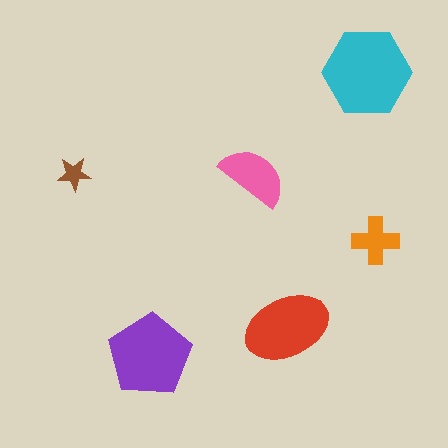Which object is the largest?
The cyan hexagon.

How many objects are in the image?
There are 6 objects in the image.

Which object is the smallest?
The brown star.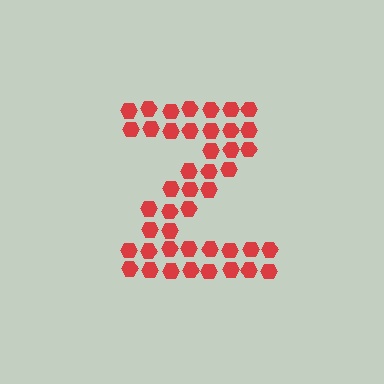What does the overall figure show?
The overall figure shows the letter Z.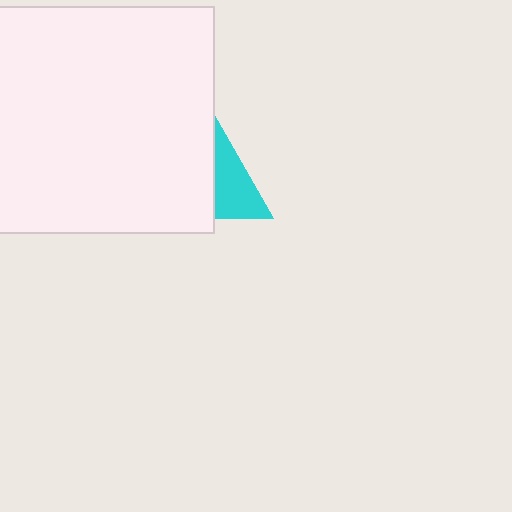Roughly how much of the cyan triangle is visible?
A small part of it is visible (roughly 37%).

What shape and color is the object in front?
The object in front is a white rectangle.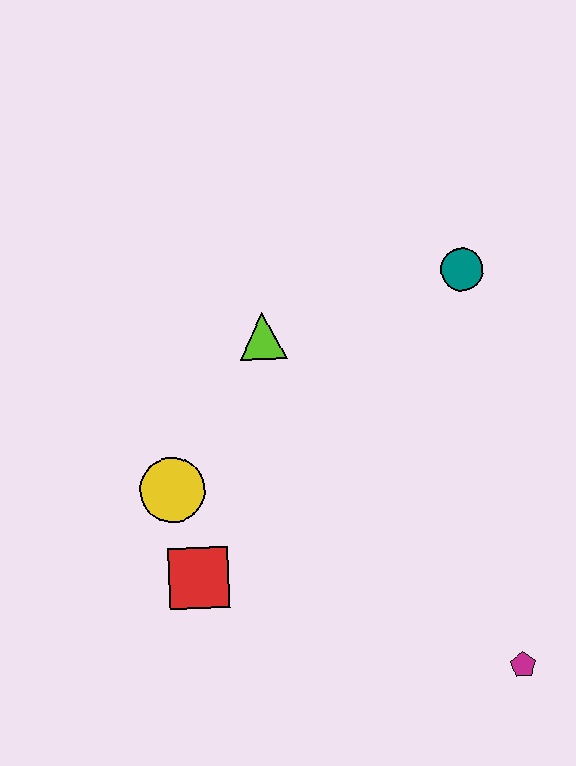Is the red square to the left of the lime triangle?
Yes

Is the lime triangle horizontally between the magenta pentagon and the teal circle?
No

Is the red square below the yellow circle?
Yes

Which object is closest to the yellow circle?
The red square is closest to the yellow circle.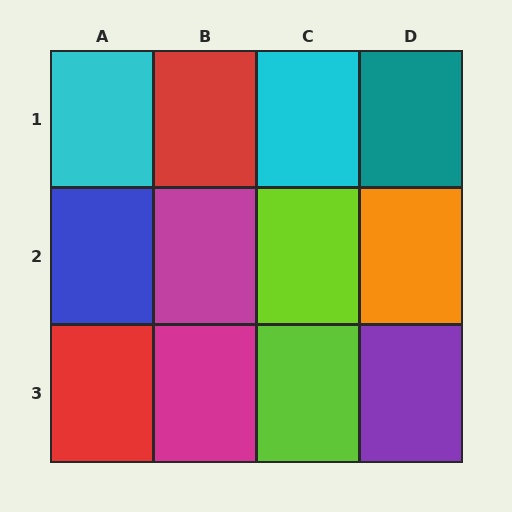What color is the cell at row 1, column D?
Teal.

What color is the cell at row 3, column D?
Purple.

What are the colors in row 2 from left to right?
Blue, magenta, lime, orange.